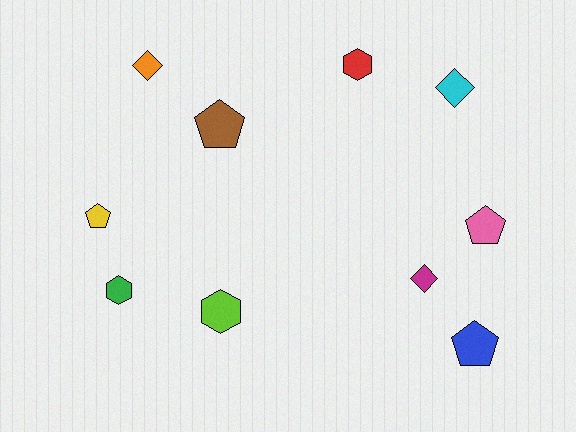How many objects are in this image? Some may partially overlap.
There are 10 objects.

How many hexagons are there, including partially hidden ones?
There are 3 hexagons.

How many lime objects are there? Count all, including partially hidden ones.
There is 1 lime object.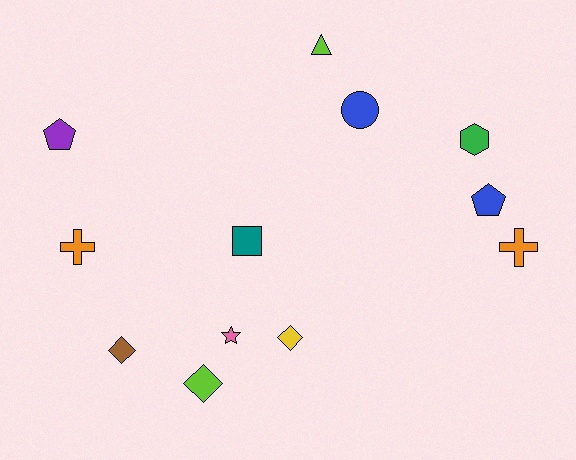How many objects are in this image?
There are 12 objects.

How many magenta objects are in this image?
There are no magenta objects.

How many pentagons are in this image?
There are 2 pentagons.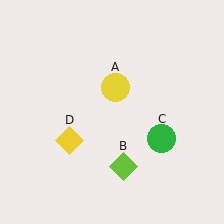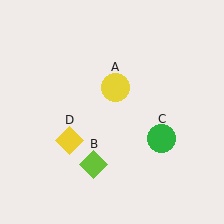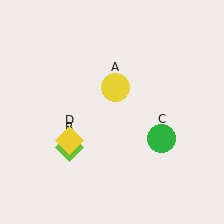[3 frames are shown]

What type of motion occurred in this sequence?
The lime diamond (object B) rotated clockwise around the center of the scene.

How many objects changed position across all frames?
1 object changed position: lime diamond (object B).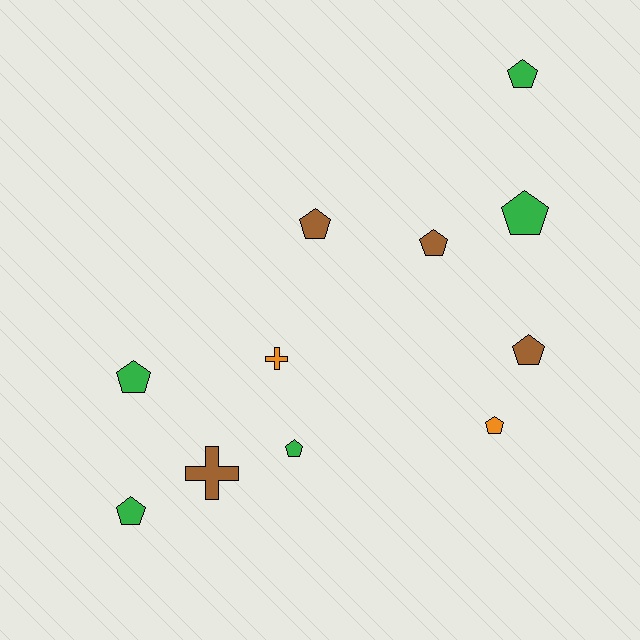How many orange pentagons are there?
There is 1 orange pentagon.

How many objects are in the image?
There are 11 objects.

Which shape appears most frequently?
Pentagon, with 9 objects.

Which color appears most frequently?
Green, with 5 objects.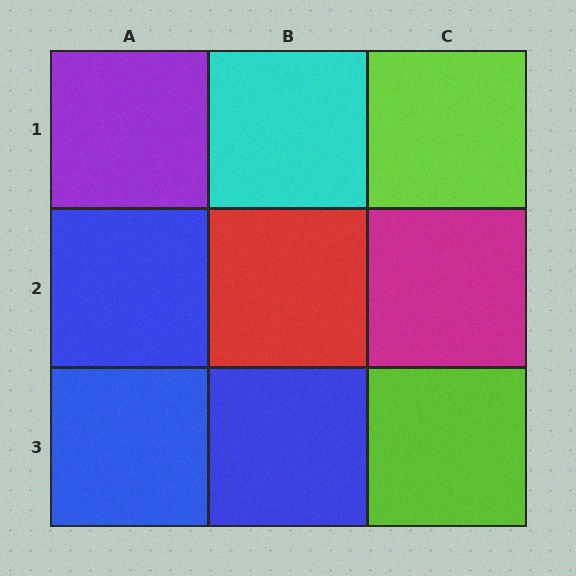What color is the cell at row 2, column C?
Magenta.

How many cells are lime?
2 cells are lime.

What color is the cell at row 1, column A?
Purple.